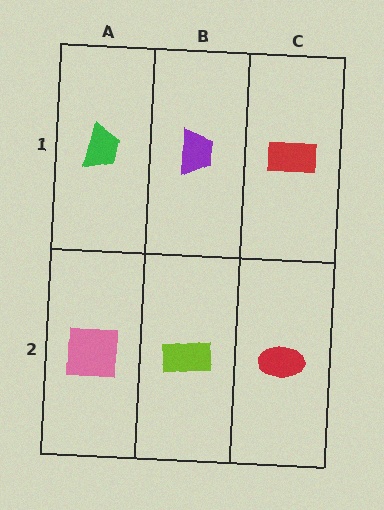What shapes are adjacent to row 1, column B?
A lime rectangle (row 2, column B), a green trapezoid (row 1, column A), a red rectangle (row 1, column C).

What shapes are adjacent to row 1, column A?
A pink square (row 2, column A), a purple trapezoid (row 1, column B).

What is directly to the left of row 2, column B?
A pink square.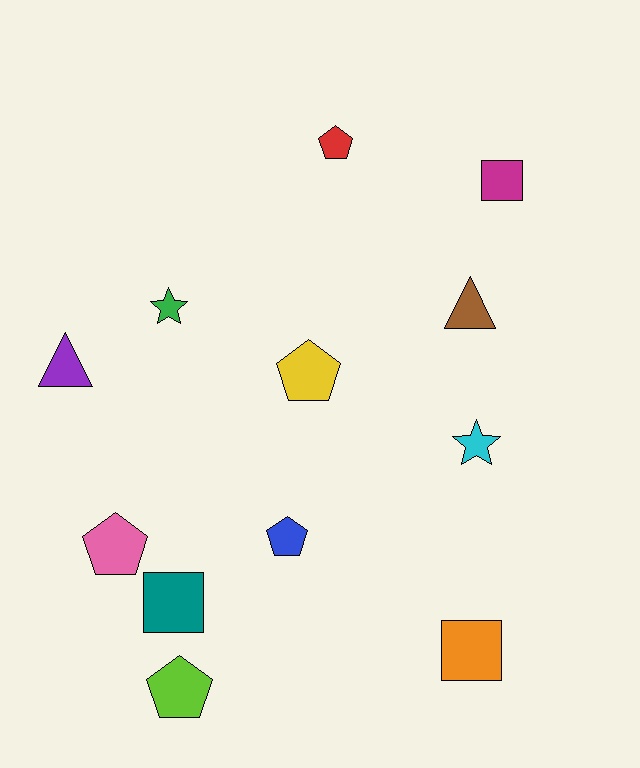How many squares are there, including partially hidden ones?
There are 3 squares.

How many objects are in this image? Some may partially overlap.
There are 12 objects.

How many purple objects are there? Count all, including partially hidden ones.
There is 1 purple object.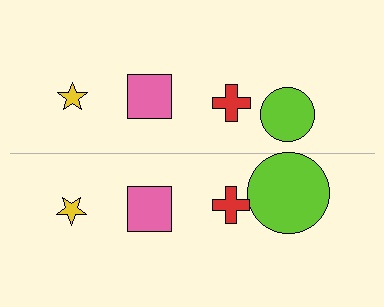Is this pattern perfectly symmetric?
No, the pattern is not perfectly symmetric. The lime circle on the bottom side has a different size than its mirror counterpart.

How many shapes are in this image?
There are 8 shapes in this image.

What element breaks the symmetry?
The lime circle on the bottom side has a different size than its mirror counterpart.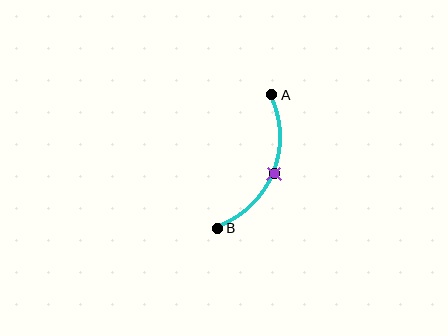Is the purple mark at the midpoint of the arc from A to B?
Yes. The purple mark lies on the arc at equal arc-length from both A and B — it is the arc midpoint.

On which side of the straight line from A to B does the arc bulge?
The arc bulges to the right of the straight line connecting A and B.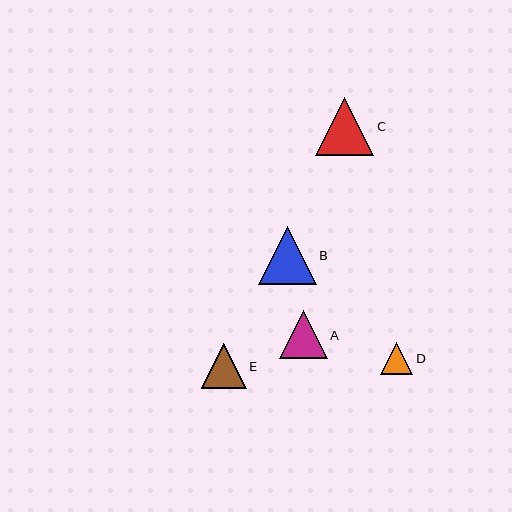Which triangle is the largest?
Triangle B is the largest with a size of approximately 58 pixels.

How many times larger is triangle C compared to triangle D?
Triangle C is approximately 1.8 times the size of triangle D.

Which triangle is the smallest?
Triangle D is the smallest with a size of approximately 32 pixels.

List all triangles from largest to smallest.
From largest to smallest: B, C, A, E, D.